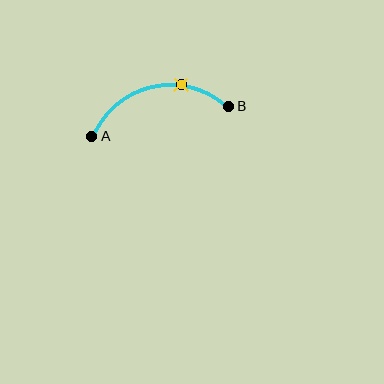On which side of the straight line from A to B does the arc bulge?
The arc bulges above the straight line connecting A and B.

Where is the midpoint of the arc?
The arc midpoint is the point on the curve farthest from the straight line joining A and B. It sits above that line.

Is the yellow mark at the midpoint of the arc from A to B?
No. The yellow mark lies on the arc but is closer to endpoint B. The arc midpoint would be at the point on the curve equidistant along the arc from both A and B.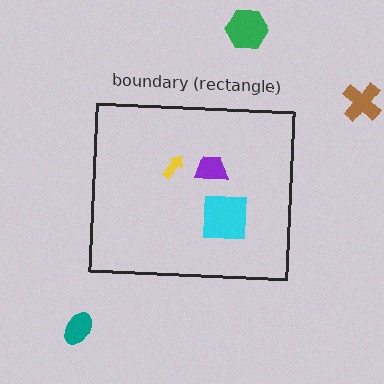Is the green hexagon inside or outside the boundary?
Outside.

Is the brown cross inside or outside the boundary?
Outside.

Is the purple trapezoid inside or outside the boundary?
Inside.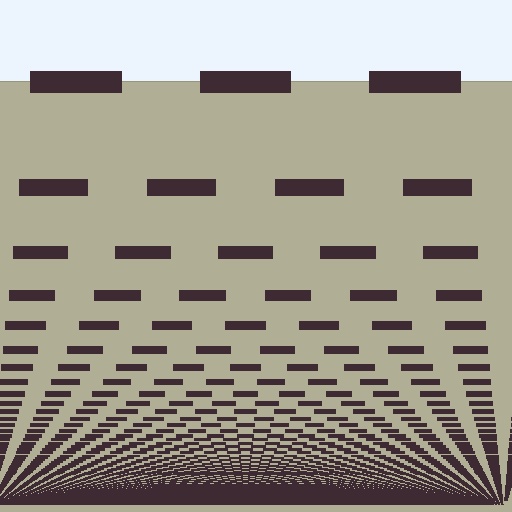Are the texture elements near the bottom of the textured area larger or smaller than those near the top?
Smaller. The gradient is inverted — elements near the bottom are smaller and denser.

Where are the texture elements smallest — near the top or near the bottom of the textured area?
Near the bottom.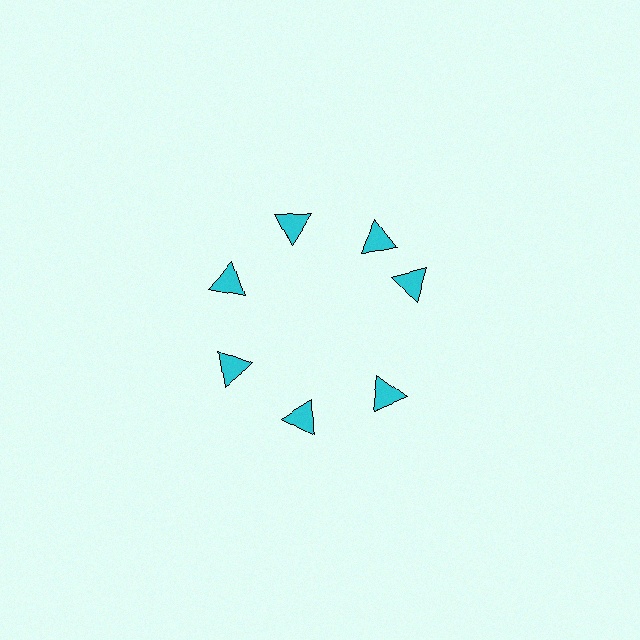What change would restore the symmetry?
The symmetry would be restored by rotating it back into even spacing with its neighbors so that all 7 triangles sit at equal angles and equal distance from the center.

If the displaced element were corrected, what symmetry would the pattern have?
It would have 7-fold rotational symmetry — the pattern would map onto itself every 51 degrees.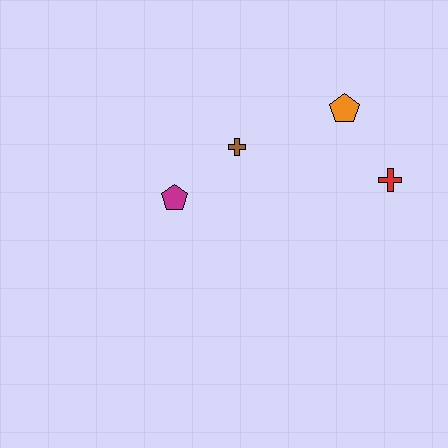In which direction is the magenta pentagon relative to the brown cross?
The magenta pentagon is to the left of the brown cross.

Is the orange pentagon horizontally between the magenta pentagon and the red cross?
Yes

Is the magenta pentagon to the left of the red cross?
Yes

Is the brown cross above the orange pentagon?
No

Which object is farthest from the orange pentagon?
The magenta pentagon is farthest from the orange pentagon.